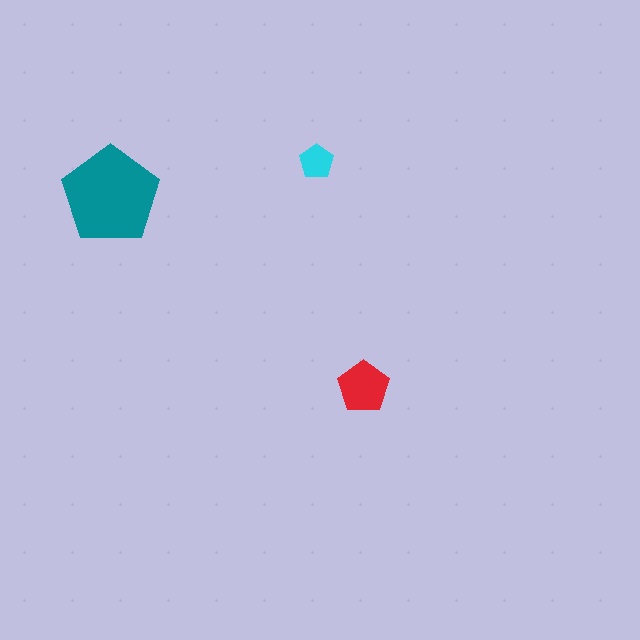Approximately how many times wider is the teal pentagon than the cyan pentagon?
About 3 times wider.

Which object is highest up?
The cyan pentagon is topmost.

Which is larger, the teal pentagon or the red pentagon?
The teal one.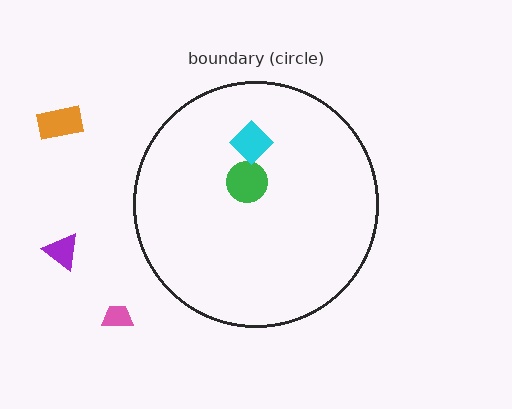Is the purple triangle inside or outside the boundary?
Outside.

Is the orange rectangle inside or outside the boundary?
Outside.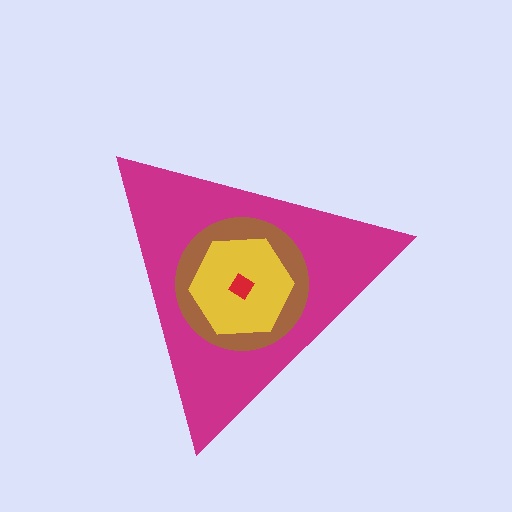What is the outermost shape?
The magenta triangle.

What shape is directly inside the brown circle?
The yellow hexagon.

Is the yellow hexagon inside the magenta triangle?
Yes.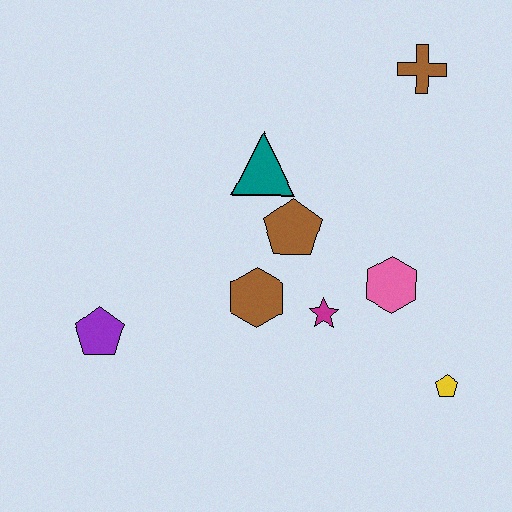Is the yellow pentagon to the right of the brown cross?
Yes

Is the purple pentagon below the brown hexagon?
Yes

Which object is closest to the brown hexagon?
The magenta star is closest to the brown hexagon.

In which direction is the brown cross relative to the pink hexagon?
The brown cross is above the pink hexagon.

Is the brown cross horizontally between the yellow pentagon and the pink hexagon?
Yes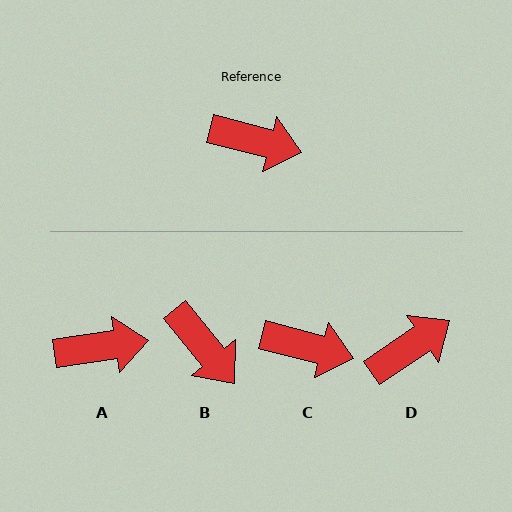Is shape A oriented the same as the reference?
No, it is off by about 23 degrees.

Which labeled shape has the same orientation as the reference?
C.